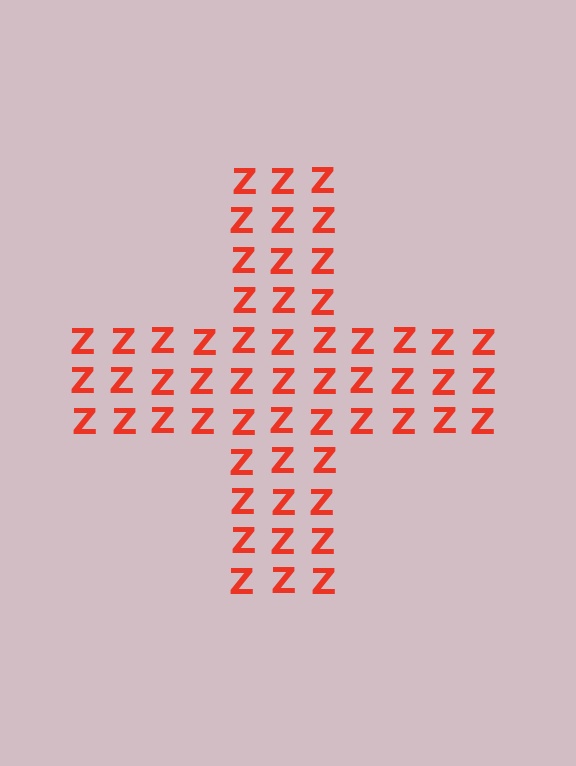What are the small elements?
The small elements are letter Z's.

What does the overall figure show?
The overall figure shows a cross.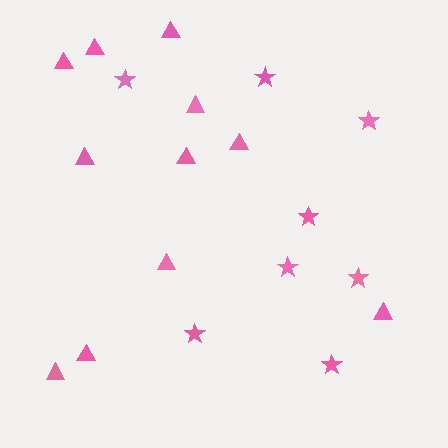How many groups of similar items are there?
There are 2 groups: one group of stars (8) and one group of triangles (11).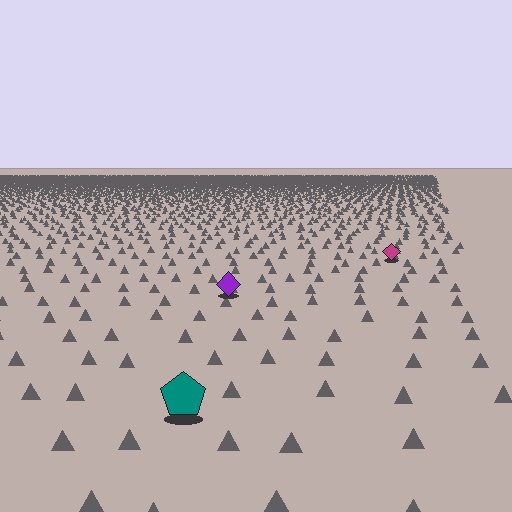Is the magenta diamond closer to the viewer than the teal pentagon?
No. The teal pentagon is closer — you can tell from the texture gradient: the ground texture is coarser near it.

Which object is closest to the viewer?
The teal pentagon is closest. The texture marks near it are larger and more spread out.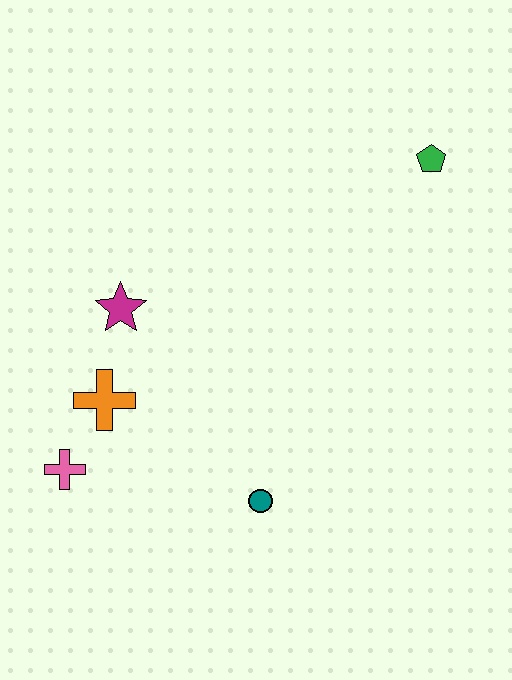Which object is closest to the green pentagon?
The magenta star is closest to the green pentagon.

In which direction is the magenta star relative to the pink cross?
The magenta star is above the pink cross.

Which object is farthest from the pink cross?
The green pentagon is farthest from the pink cross.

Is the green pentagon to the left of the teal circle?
No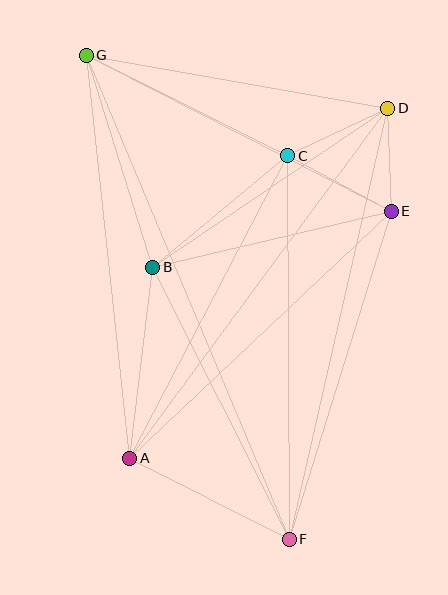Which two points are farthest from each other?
Points F and G are farthest from each other.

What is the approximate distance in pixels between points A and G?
The distance between A and G is approximately 405 pixels.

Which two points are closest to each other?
Points D and E are closest to each other.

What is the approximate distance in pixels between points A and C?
The distance between A and C is approximately 341 pixels.